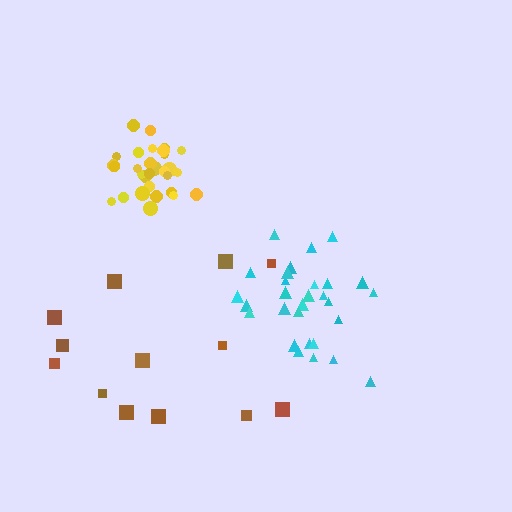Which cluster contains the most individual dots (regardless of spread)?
Yellow (31).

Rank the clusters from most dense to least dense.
yellow, cyan, brown.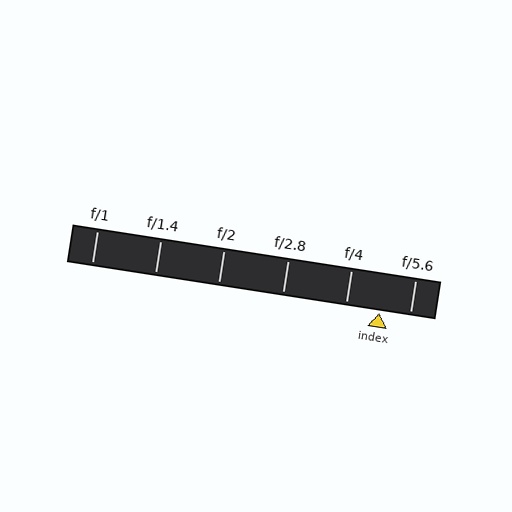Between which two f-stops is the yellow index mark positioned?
The index mark is between f/4 and f/5.6.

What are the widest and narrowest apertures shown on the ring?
The widest aperture shown is f/1 and the narrowest is f/5.6.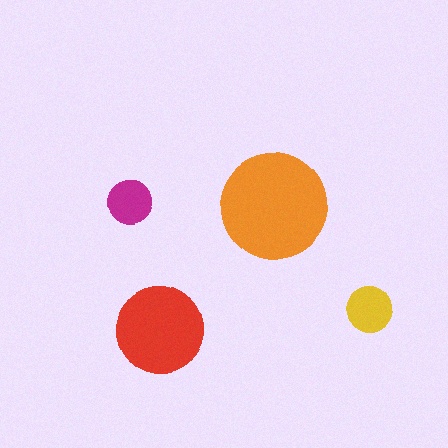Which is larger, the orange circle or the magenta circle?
The orange one.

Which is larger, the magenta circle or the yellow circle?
The yellow one.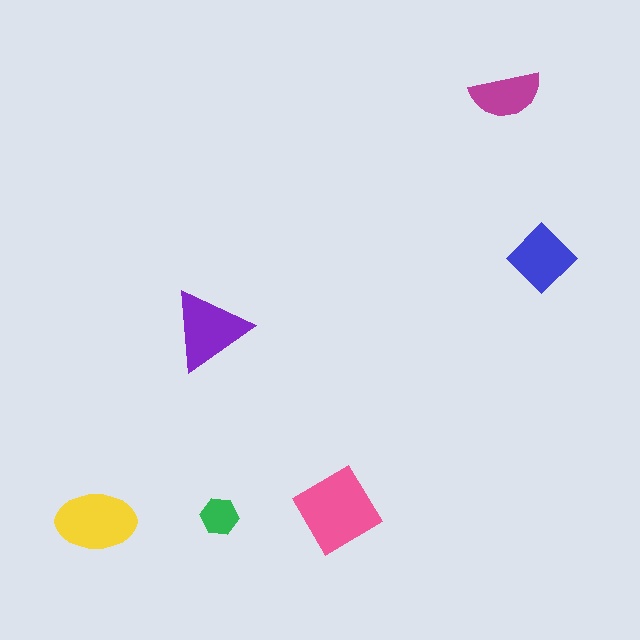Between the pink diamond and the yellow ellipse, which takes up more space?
The pink diamond.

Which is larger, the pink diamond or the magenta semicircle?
The pink diamond.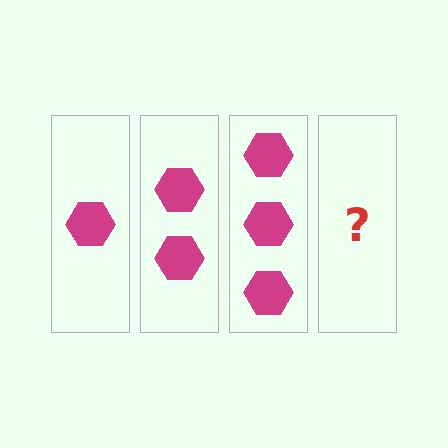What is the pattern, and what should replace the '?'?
The pattern is that each step adds one more hexagon. The '?' should be 4 hexagons.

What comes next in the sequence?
The next element should be 4 hexagons.